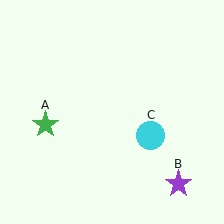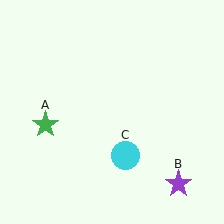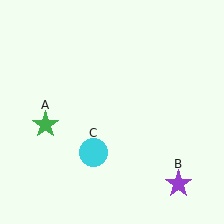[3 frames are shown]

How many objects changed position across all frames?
1 object changed position: cyan circle (object C).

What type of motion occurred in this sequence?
The cyan circle (object C) rotated clockwise around the center of the scene.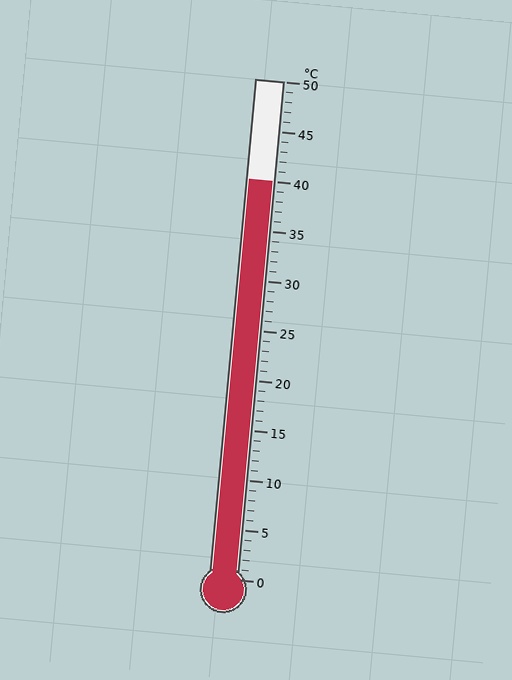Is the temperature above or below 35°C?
The temperature is above 35°C.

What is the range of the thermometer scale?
The thermometer scale ranges from 0°C to 50°C.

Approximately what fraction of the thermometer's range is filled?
The thermometer is filled to approximately 80% of its range.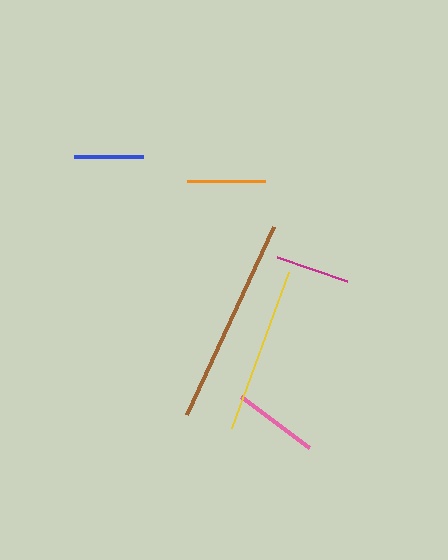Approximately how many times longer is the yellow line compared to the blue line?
The yellow line is approximately 2.4 times the length of the blue line.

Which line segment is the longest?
The brown line is the longest at approximately 207 pixels.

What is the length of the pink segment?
The pink segment is approximately 85 pixels long.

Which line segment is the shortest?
The blue line is the shortest at approximately 68 pixels.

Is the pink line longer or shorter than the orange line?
The pink line is longer than the orange line.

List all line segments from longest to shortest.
From longest to shortest: brown, yellow, pink, orange, magenta, blue.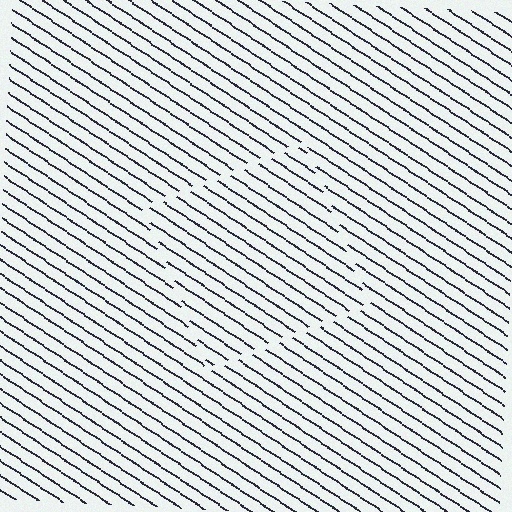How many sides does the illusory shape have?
4 sides — the line-ends trace a square.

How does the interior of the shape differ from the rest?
The interior of the shape contains the same grating, shifted by half a period — the contour is defined by the phase discontinuity where line-ends from the inner and outer gratings abut.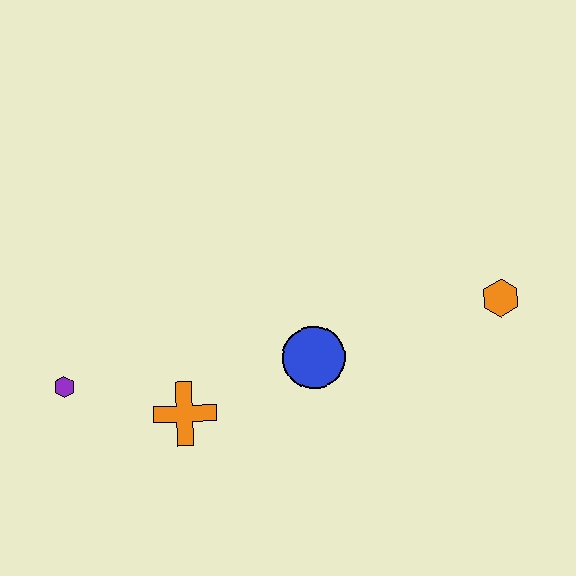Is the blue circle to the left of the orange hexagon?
Yes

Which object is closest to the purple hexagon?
The orange cross is closest to the purple hexagon.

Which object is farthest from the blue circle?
The purple hexagon is farthest from the blue circle.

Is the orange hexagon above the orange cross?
Yes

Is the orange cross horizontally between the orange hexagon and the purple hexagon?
Yes